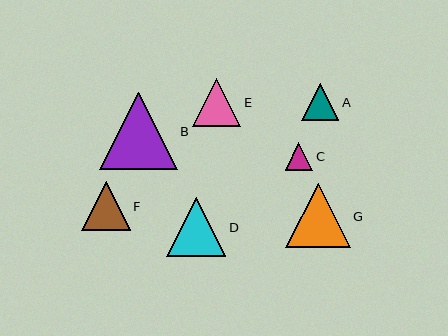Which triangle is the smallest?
Triangle C is the smallest with a size of approximately 28 pixels.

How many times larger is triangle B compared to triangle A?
Triangle B is approximately 2.1 times the size of triangle A.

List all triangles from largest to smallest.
From largest to smallest: B, G, D, E, F, A, C.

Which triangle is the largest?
Triangle B is the largest with a size of approximately 78 pixels.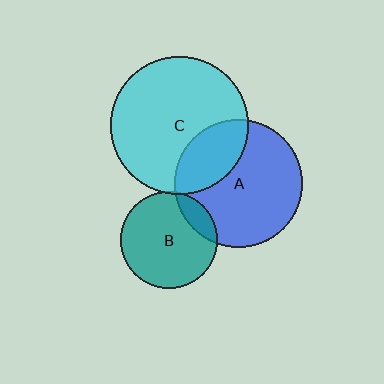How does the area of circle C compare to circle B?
Approximately 2.0 times.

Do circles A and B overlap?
Yes.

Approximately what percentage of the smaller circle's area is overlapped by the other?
Approximately 15%.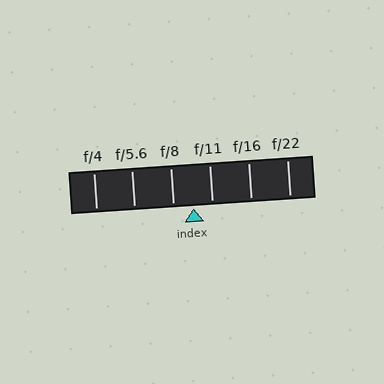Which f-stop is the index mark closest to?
The index mark is closest to f/11.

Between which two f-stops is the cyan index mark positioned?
The index mark is between f/8 and f/11.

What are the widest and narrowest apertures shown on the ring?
The widest aperture shown is f/4 and the narrowest is f/22.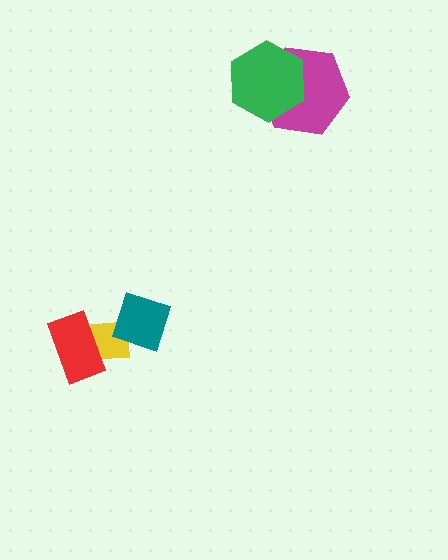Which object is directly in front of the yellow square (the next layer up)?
The teal diamond is directly in front of the yellow square.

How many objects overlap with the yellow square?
2 objects overlap with the yellow square.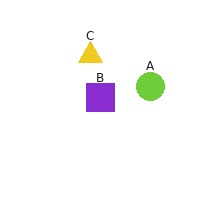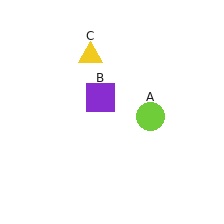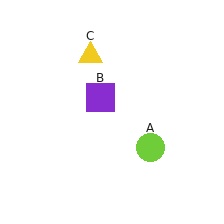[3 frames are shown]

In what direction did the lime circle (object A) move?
The lime circle (object A) moved down.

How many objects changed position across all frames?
1 object changed position: lime circle (object A).